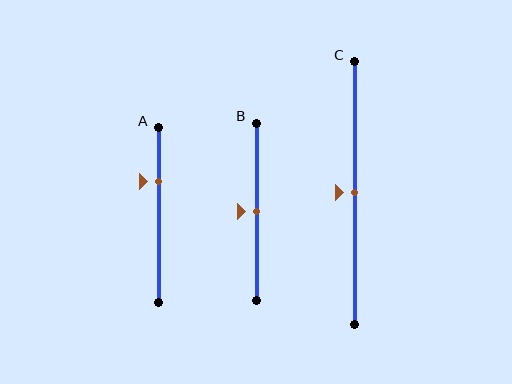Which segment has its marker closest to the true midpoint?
Segment B has its marker closest to the true midpoint.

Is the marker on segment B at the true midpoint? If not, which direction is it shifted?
Yes, the marker on segment B is at the true midpoint.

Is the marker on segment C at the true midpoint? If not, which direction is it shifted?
Yes, the marker on segment C is at the true midpoint.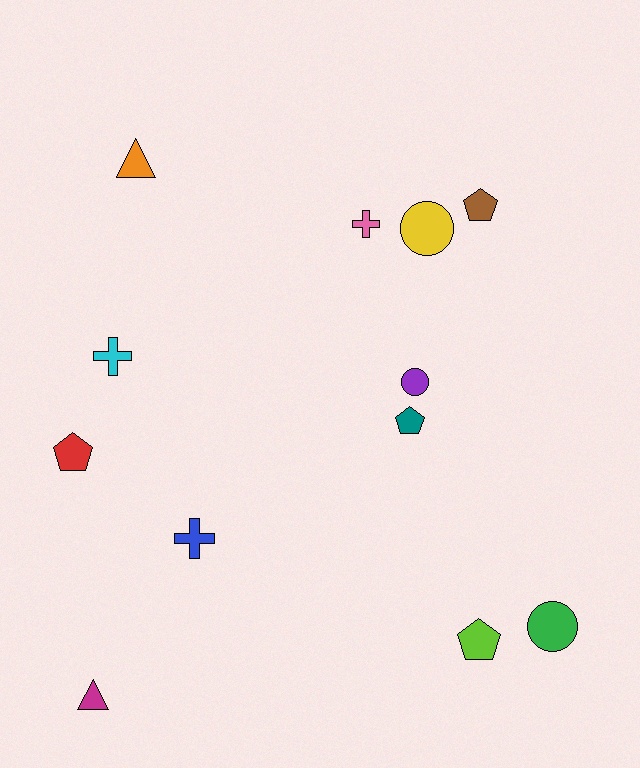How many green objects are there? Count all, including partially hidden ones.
There is 1 green object.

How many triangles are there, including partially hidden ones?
There are 2 triangles.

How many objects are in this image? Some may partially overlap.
There are 12 objects.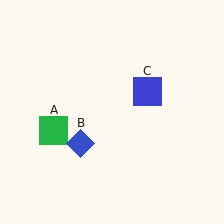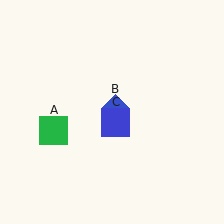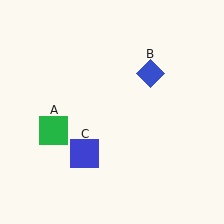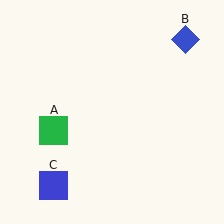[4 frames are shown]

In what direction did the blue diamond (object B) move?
The blue diamond (object B) moved up and to the right.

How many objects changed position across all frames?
2 objects changed position: blue diamond (object B), blue square (object C).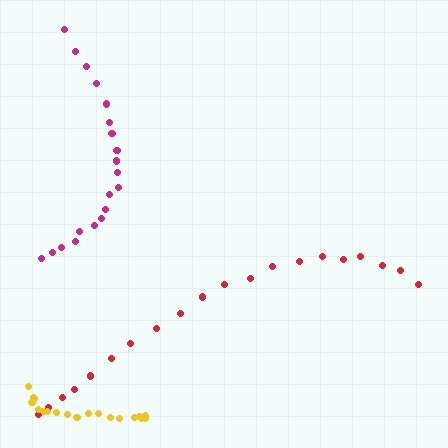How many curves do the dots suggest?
There are 3 distinct paths.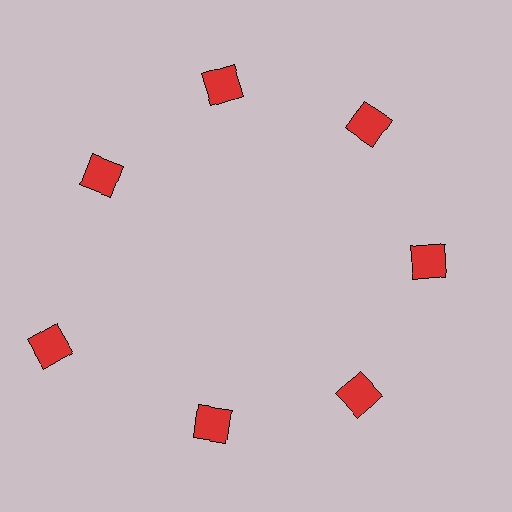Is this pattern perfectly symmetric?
No. The 7 red squares are arranged in a ring, but one element near the 8 o'clock position is pushed outward from the center, breaking the 7-fold rotational symmetry.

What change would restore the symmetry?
The symmetry would be restored by moving it inward, back onto the ring so that all 7 squares sit at equal angles and equal distance from the center.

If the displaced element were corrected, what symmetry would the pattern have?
It would have 7-fold rotational symmetry — the pattern would map onto itself every 51 degrees.